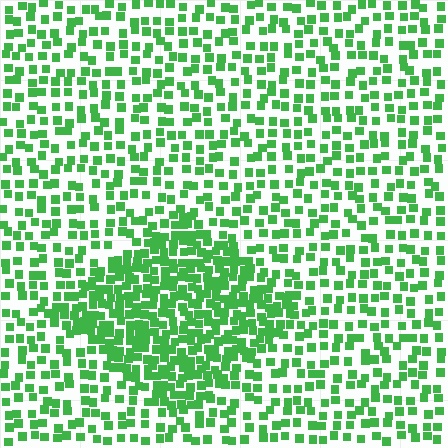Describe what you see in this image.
The image contains small green elements arranged at two different densities. A diamond-shaped region is visible where the elements are more densely packed than the surrounding area.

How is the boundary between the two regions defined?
The boundary is defined by a change in element density (approximately 2.1x ratio). All elements are the same color, size, and shape.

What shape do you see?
I see a diamond.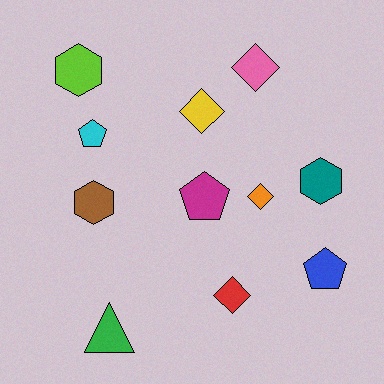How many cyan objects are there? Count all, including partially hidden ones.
There is 1 cyan object.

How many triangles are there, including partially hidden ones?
There is 1 triangle.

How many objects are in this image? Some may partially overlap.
There are 11 objects.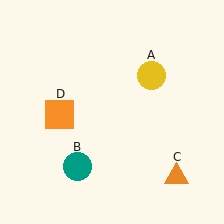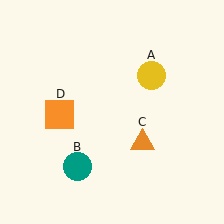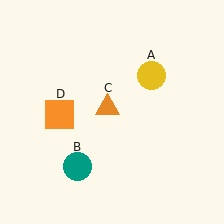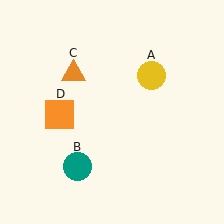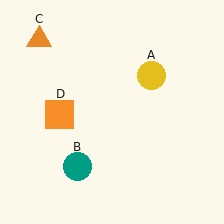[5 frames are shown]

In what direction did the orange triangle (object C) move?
The orange triangle (object C) moved up and to the left.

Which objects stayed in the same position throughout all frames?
Yellow circle (object A) and teal circle (object B) and orange square (object D) remained stationary.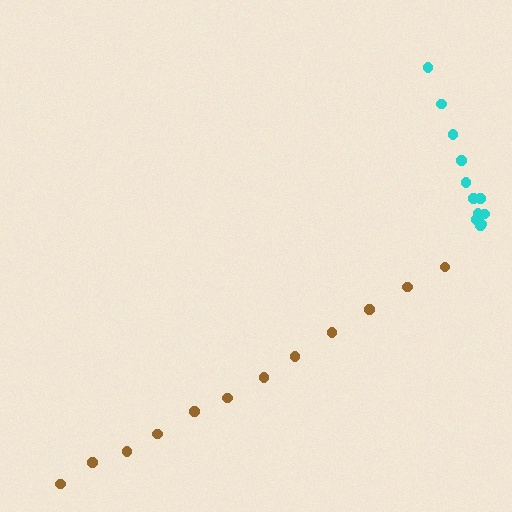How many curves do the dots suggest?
There are 2 distinct paths.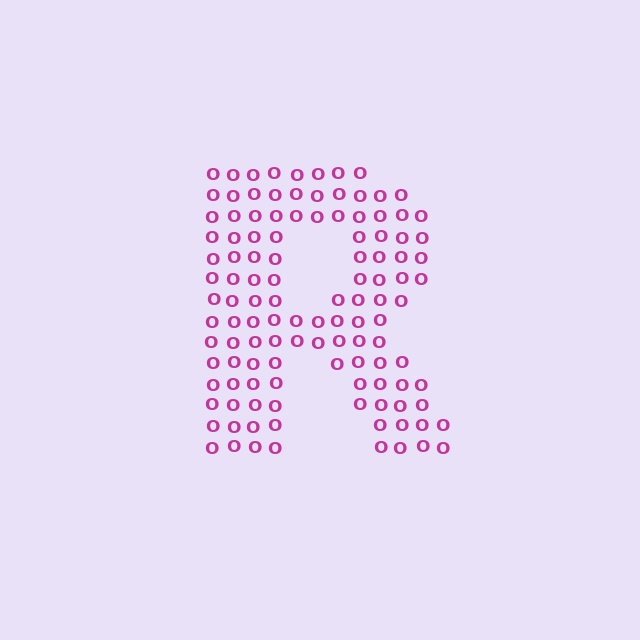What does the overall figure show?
The overall figure shows the letter R.